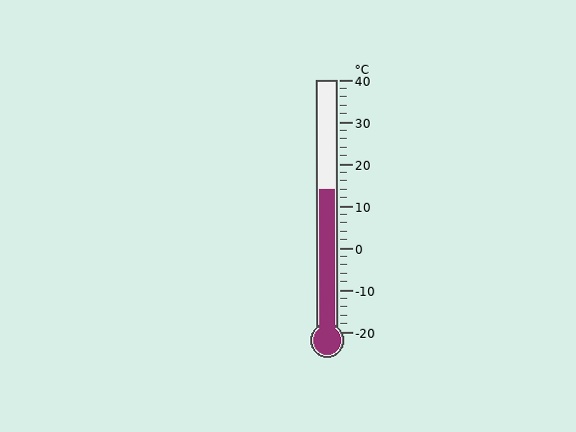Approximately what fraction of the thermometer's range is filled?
The thermometer is filled to approximately 55% of its range.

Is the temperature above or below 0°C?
The temperature is above 0°C.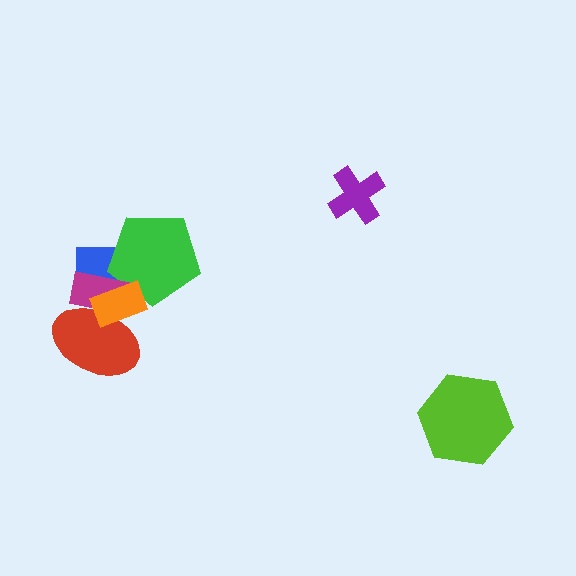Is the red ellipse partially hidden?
Yes, it is partially covered by another shape.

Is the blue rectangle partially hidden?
Yes, it is partially covered by another shape.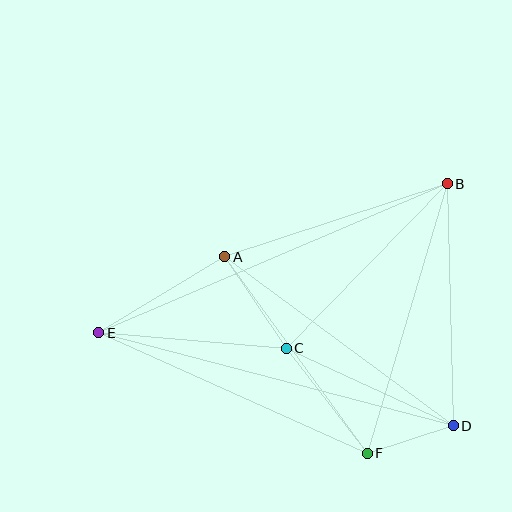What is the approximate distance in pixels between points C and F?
The distance between C and F is approximately 132 pixels.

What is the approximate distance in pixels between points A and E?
The distance between A and E is approximately 147 pixels.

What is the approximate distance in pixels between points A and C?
The distance between A and C is approximately 110 pixels.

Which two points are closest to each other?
Points D and F are closest to each other.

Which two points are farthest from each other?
Points B and E are farthest from each other.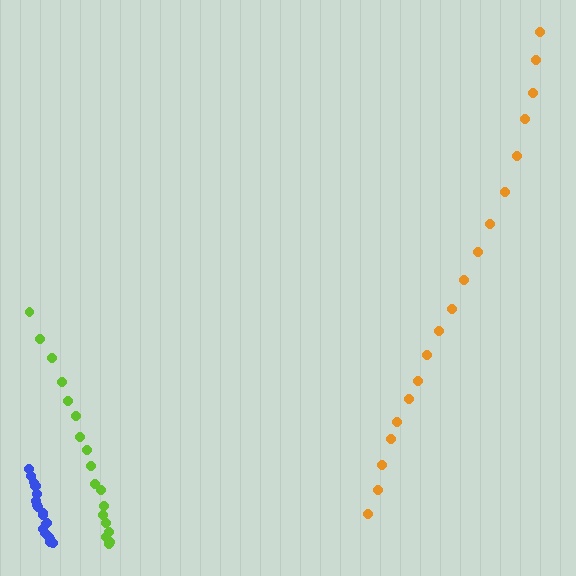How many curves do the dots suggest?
There are 3 distinct paths.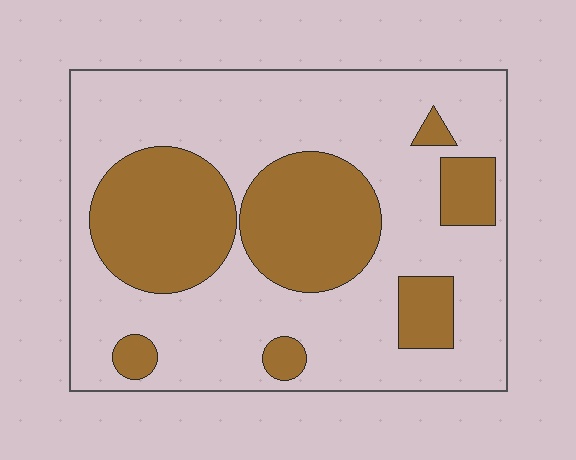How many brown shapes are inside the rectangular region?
7.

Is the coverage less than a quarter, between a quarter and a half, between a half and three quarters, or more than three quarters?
Between a quarter and a half.